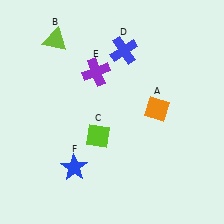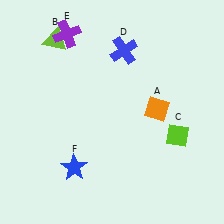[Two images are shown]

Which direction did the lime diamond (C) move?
The lime diamond (C) moved right.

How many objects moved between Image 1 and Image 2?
2 objects moved between the two images.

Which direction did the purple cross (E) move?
The purple cross (E) moved up.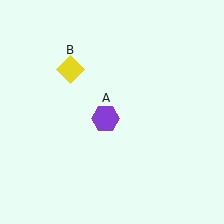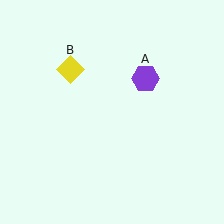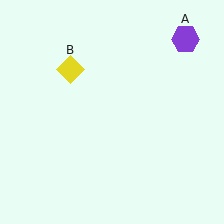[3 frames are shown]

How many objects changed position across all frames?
1 object changed position: purple hexagon (object A).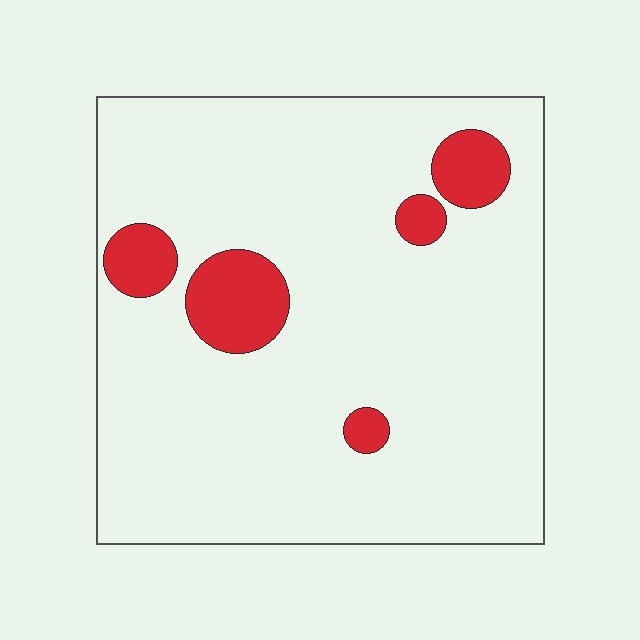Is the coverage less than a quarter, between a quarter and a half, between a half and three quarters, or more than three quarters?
Less than a quarter.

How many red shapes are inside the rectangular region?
5.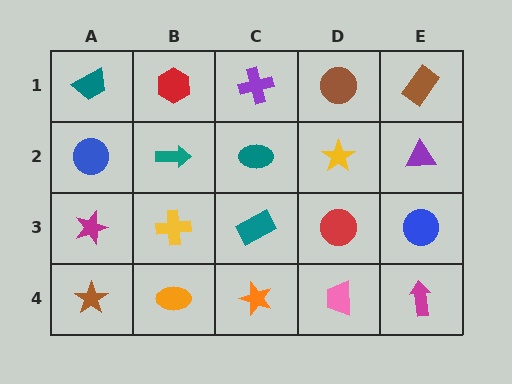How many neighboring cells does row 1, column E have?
2.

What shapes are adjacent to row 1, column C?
A teal ellipse (row 2, column C), a red hexagon (row 1, column B), a brown circle (row 1, column D).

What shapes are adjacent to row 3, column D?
A yellow star (row 2, column D), a pink trapezoid (row 4, column D), a teal rectangle (row 3, column C), a blue circle (row 3, column E).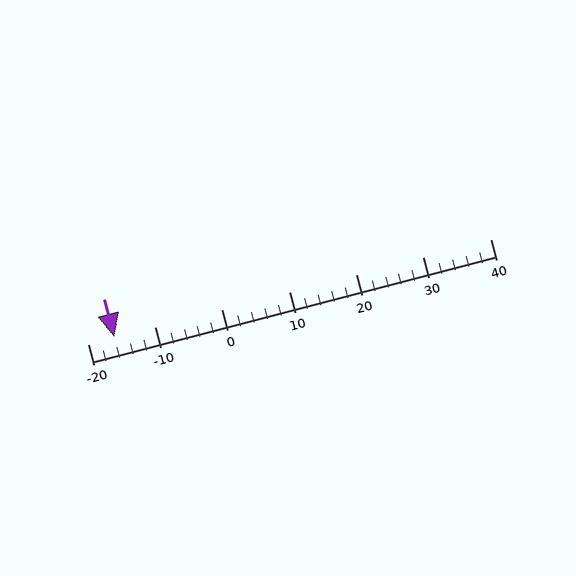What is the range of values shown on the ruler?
The ruler shows values from -20 to 40.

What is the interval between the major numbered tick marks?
The major tick marks are spaced 10 units apart.